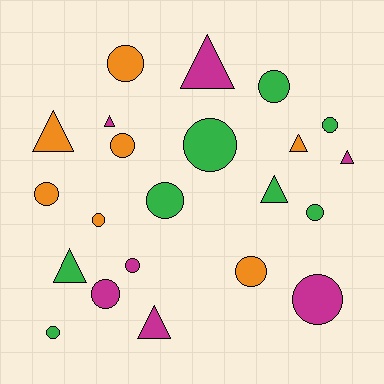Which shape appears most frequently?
Circle, with 14 objects.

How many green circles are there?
There are 6 green circles.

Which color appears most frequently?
Green, with 8 objects.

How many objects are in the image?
There are 22 objects.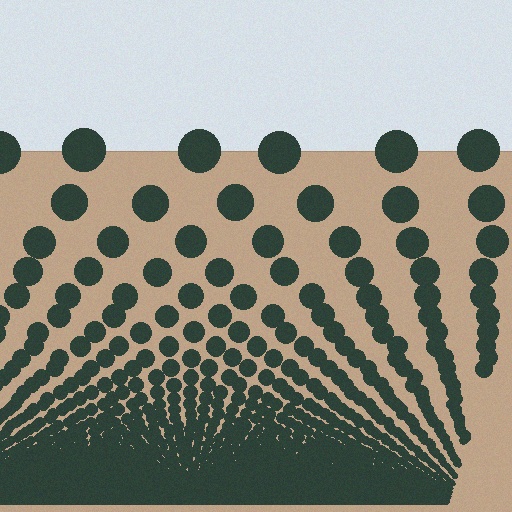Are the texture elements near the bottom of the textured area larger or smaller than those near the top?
Smaller. The gradient is inverted — elements near the bottom are smaller and denser.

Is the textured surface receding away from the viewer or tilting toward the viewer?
The surface appears to tilt toward the viewer. Texture elements get larger and sparser toward the top.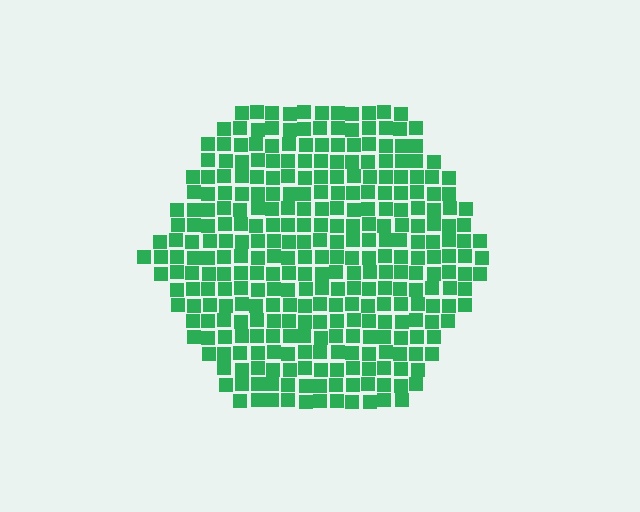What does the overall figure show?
The overall figure shows a hexagon.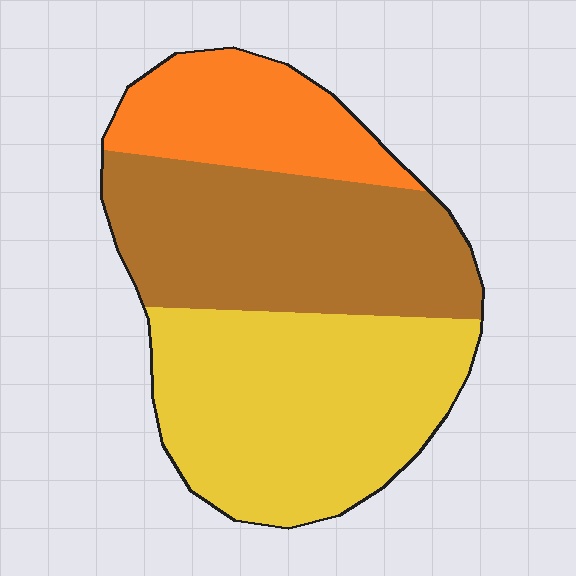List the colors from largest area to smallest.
From largest to smallest: yellow, brown, orange.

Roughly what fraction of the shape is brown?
Brown covers 37% of the shape.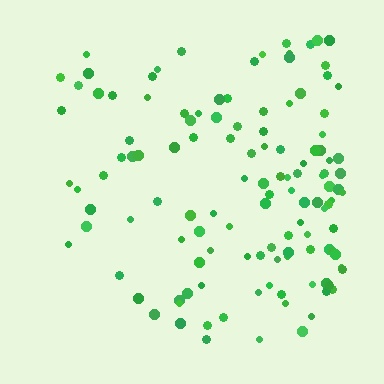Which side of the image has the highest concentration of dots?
The right.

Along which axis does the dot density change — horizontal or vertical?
Horizontal.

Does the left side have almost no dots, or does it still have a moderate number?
Still a moderate number, just noticeably fewer than the right.